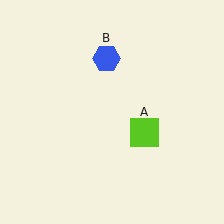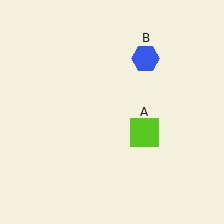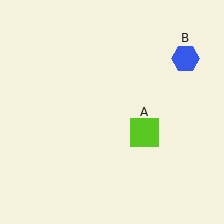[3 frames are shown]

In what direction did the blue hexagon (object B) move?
The blue hexagon (object B) moved right.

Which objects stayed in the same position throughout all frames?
Lime square (object A) remained stationary.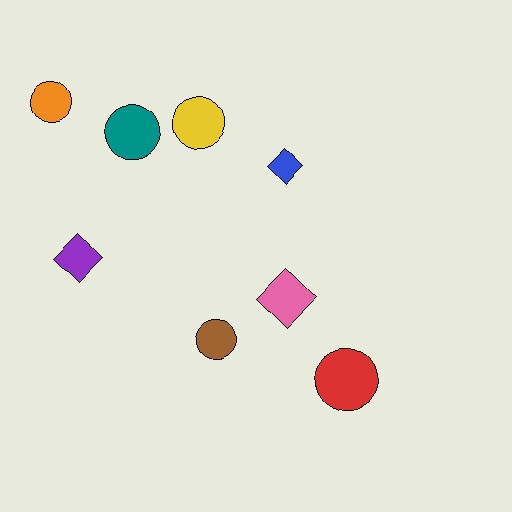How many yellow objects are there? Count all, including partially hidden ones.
There is 1 yellow object.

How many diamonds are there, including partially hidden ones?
There are 3 diamonds.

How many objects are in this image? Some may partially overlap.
There are 8 objects.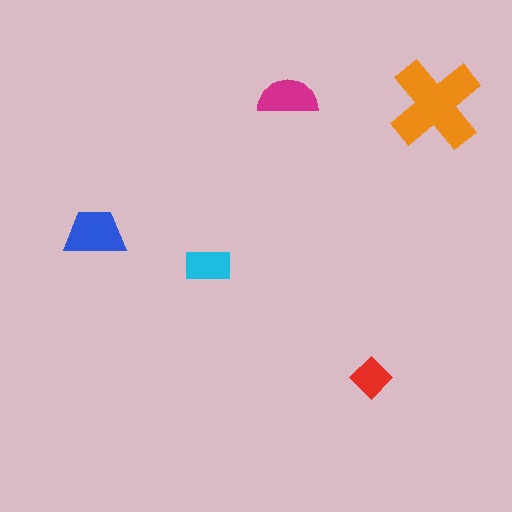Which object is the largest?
The orange cross.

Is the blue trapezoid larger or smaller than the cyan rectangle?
Larger.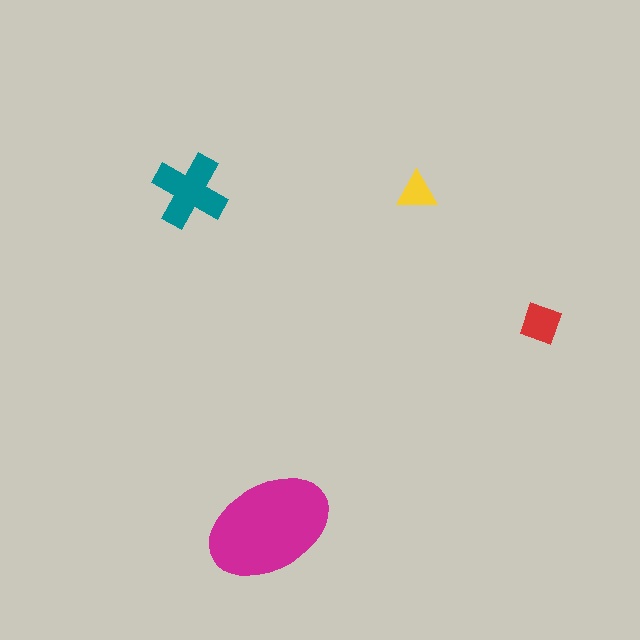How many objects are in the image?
There are 4 objects in the image.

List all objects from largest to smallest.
The magenta ellipse, the teal cross, the red diamond, the yellow triangle.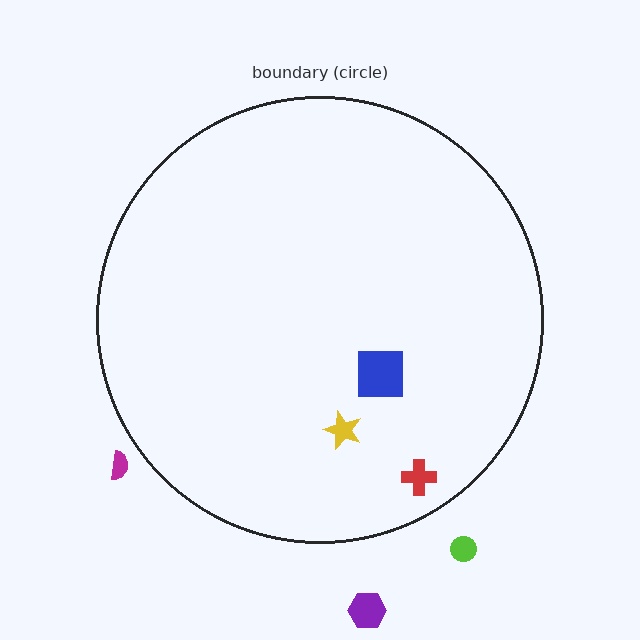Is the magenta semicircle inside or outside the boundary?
Outside.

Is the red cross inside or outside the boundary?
Inside.